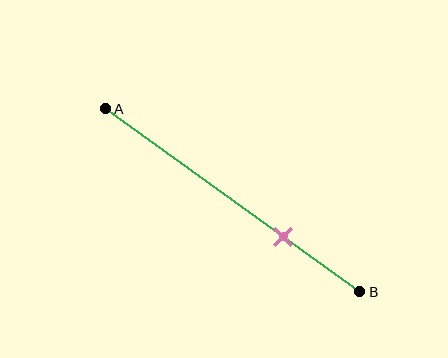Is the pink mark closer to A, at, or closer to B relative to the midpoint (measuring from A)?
The pink mark is closer to point B than the midpoint of segment AB.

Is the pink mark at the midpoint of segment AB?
No, the mark is at about 70% from A, not at the 50% midpoint.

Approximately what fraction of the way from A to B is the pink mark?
The pink mark is approximately 70% of the way from A to B.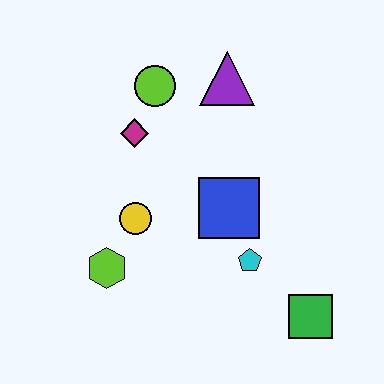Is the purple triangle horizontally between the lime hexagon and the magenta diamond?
No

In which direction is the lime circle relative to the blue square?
The lime circle is above the blue square.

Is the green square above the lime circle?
No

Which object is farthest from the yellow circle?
The green square is farthest from the yellow circle.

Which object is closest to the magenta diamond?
The lime circle is closest to the magenta diamond.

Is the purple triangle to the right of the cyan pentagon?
No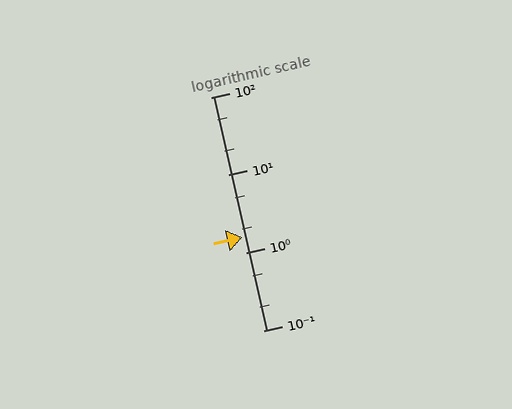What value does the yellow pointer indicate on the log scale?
The pointer indicates approximately 1.6.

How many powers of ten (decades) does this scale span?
The scale spans 3 decades, from 0.1 to 100.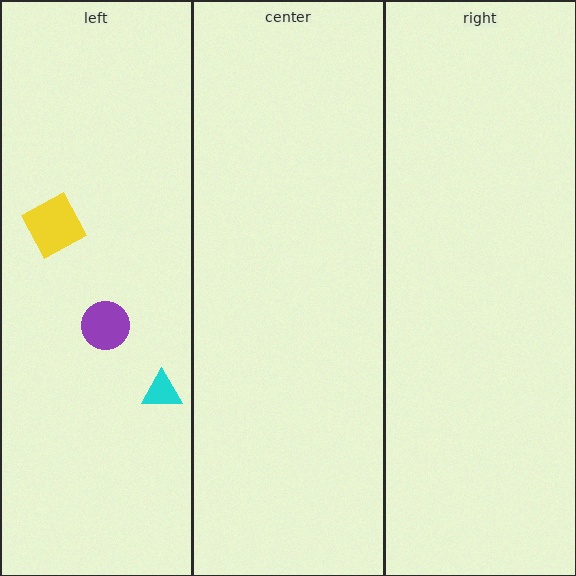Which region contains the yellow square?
The left region.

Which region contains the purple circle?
The left region.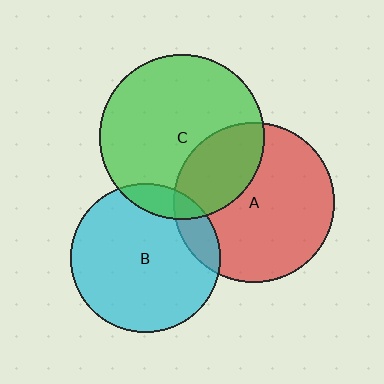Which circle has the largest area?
Circle C (green).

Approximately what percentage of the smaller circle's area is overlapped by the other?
Approximately 30%.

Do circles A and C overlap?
Yes.